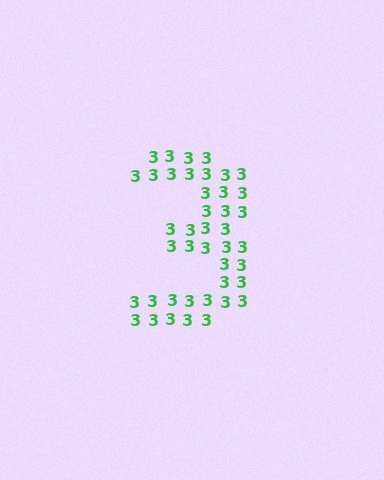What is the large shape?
The large shape is the digit 3.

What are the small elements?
The small elements are digit 3's.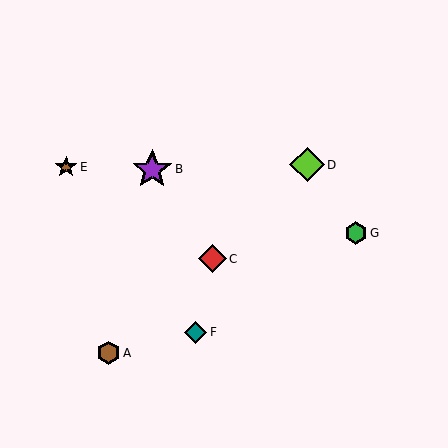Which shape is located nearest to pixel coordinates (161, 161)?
The purple star (labeled B) at (152, 169) is nearest to that location.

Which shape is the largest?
The purple star (labeled B) is the largest.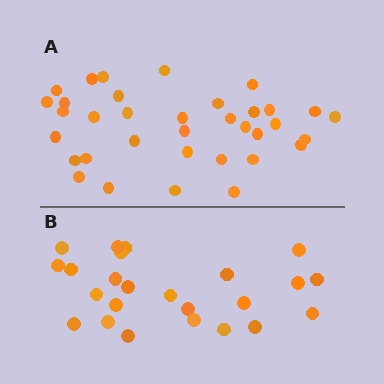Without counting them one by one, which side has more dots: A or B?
Region A (the top region) has more dots.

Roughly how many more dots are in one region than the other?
Region A has roughly 12 or so more dots than region B.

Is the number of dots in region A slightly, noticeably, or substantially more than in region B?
Region A has substantially more. The ratio is roughly 1.5 to 1.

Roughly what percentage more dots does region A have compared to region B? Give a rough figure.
About 45% more.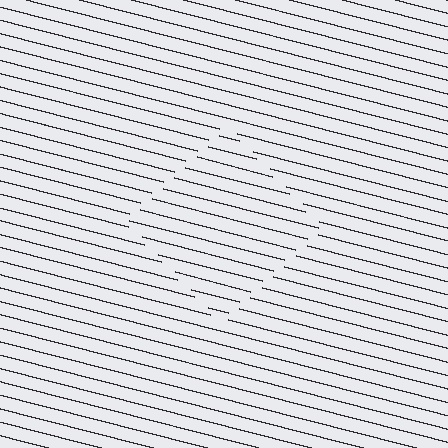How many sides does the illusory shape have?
4 sides — the line-ends trace a square.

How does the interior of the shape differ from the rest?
The interior of the shape contains the same grating, shifted by half a period — the contour is defined by the phase discontinuity where line-ends from the inner and outer gratings abut.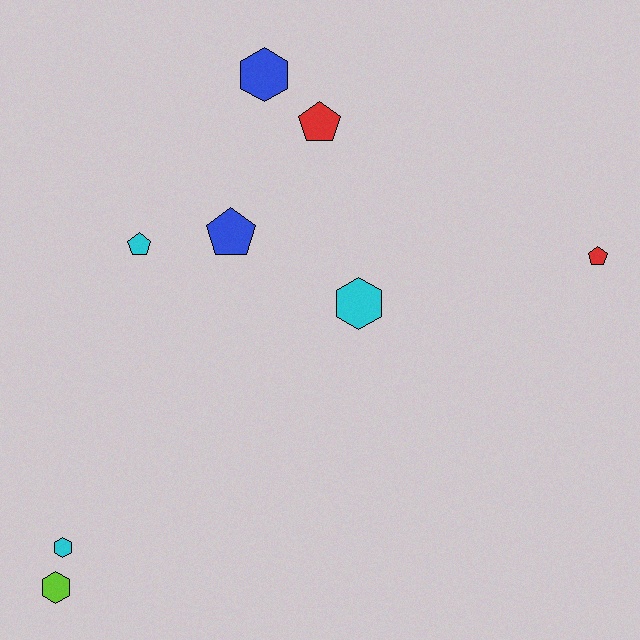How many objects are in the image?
There are 8 objects.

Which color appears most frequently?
Cyan, with 3 objects.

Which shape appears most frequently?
Pentagon, with 4 objects.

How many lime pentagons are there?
There are no lime pentagons.